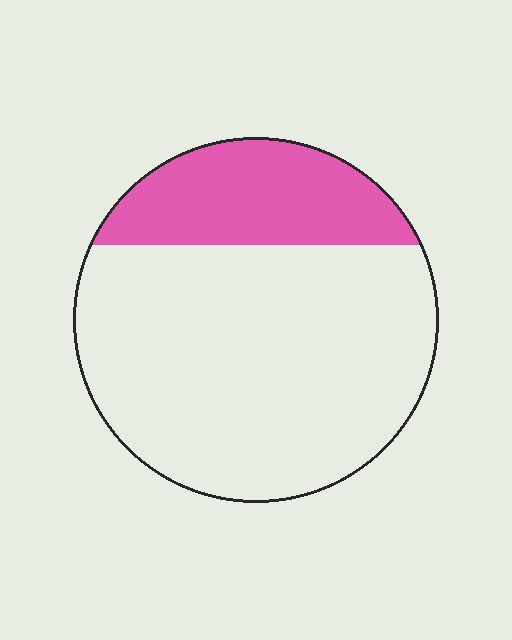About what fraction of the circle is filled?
About one quarter (1/4).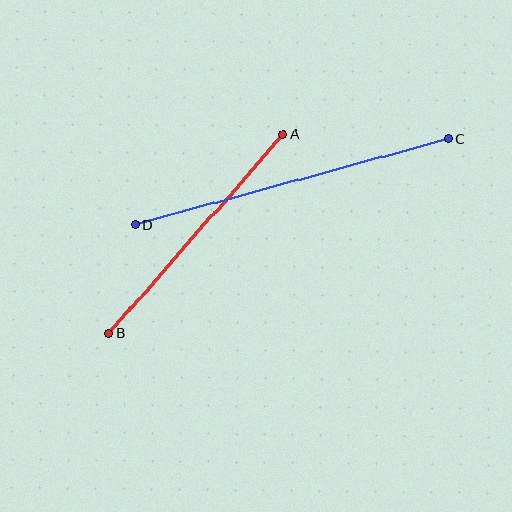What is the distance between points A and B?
The distance is approximately 265 pixels.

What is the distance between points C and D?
The distance is approximately 325 pixels.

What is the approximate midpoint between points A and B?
The midpoint is at approximately (196, 234) pixels.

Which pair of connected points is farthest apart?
Points C and D are farthest apart.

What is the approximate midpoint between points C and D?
The midpoint is at approximately (292, 182) pixels.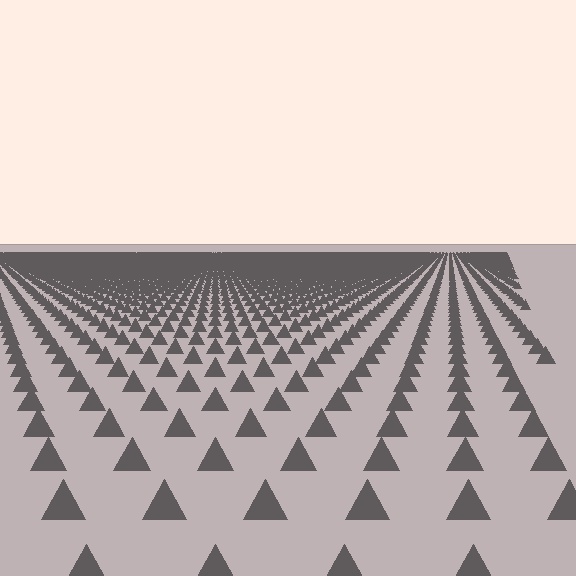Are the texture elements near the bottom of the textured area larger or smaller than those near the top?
Larger. Near the bottom, elements are closer to the viewer and appear at a bigger on-screen size.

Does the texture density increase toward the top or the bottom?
Density increases toward the top.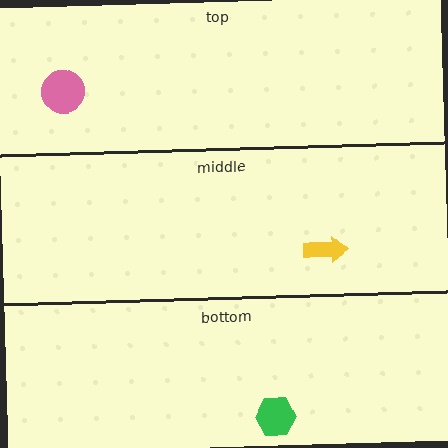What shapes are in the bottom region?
The green hexagon.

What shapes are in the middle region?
The yellow arrow.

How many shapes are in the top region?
1.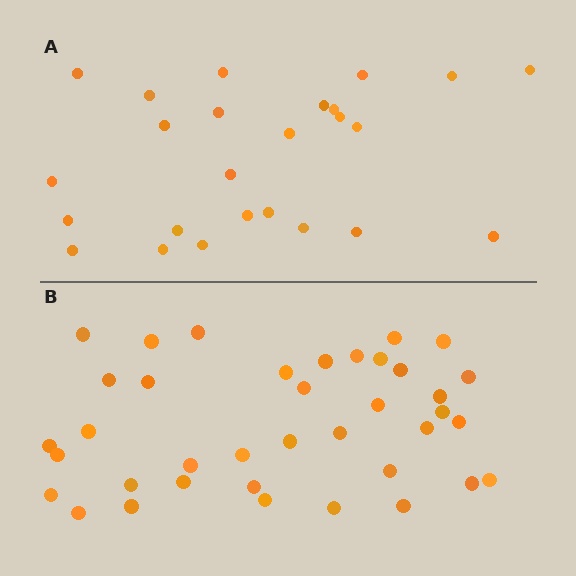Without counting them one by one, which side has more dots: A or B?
Region B (the bottom region) has more dots.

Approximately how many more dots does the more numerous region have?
Region B has approximately 15 more dots than region A.